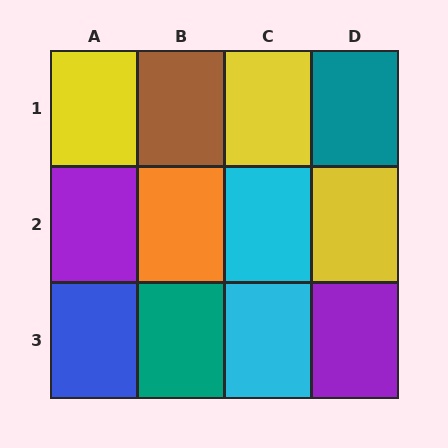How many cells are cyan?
2 cells are cyan.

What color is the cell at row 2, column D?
Yellow.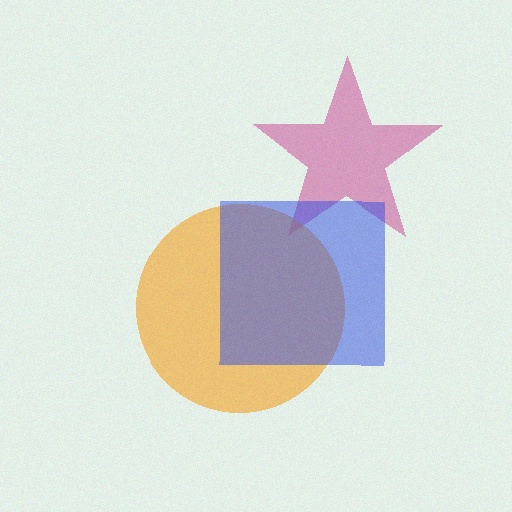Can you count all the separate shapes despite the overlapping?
Yes, there are 3 separate shapes.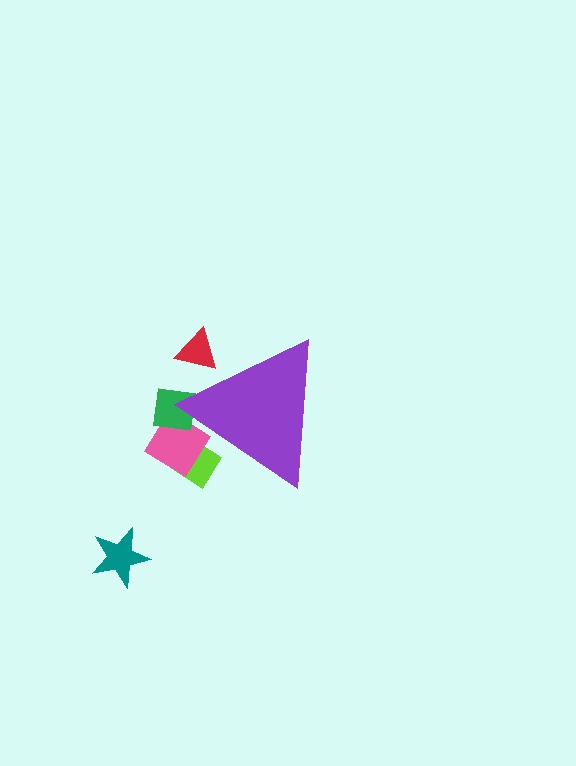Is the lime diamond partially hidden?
Yes, the lime diamond is partially hidden behind the purple triangle.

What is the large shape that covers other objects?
A purple triangle.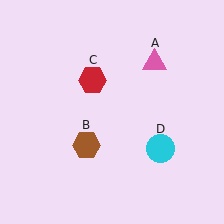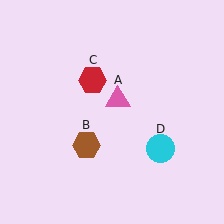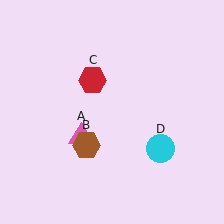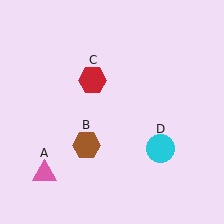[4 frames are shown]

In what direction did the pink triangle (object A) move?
The pink triangle (object A) moved down and to the left.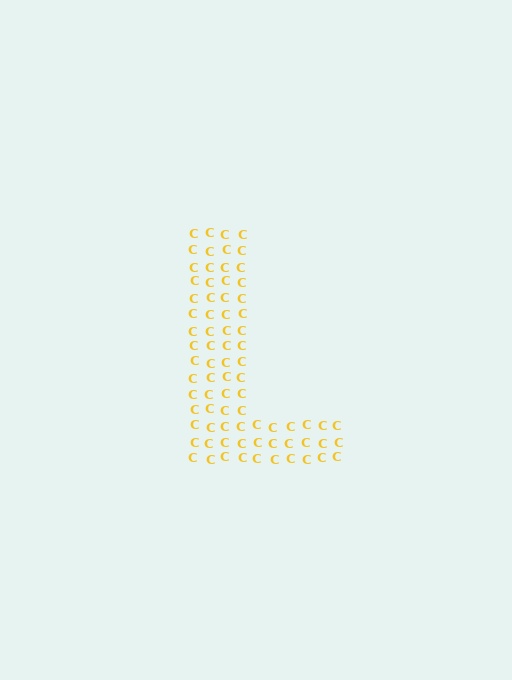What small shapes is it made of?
It is made of small letter C's.